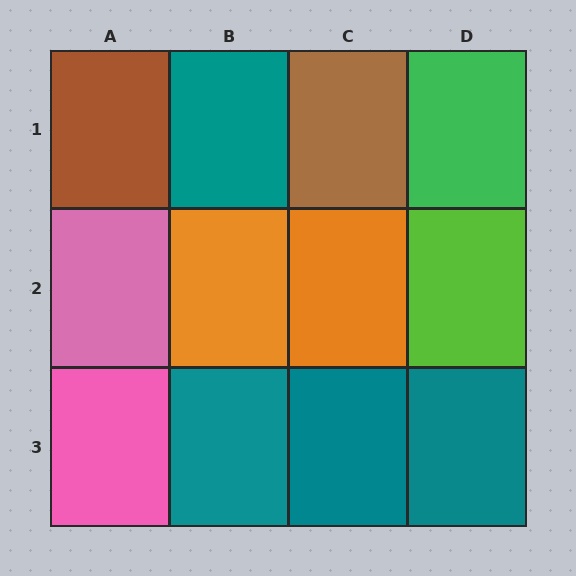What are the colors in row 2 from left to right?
Pink, orange, orange, lime.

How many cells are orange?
2 cells are orange.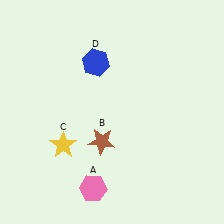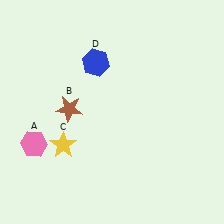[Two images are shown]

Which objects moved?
The objects that moved are: the pink hexagon (A), the brown star (B).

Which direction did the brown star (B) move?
The brown star (B) moved up.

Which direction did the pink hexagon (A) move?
The pink hexagon (A) moved left.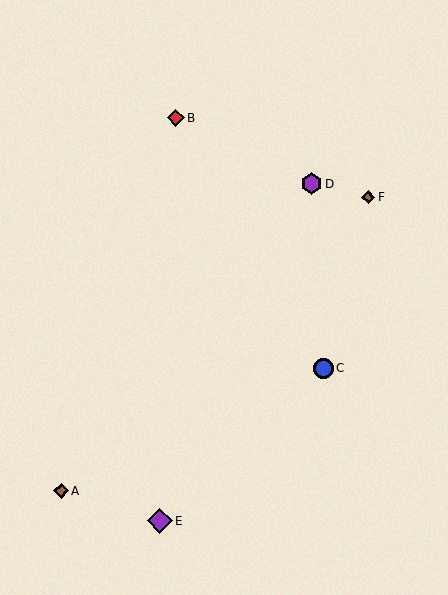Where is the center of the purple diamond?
The center of the purple diamond is at (160, 521).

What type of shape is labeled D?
Shape D is a purple hexagon.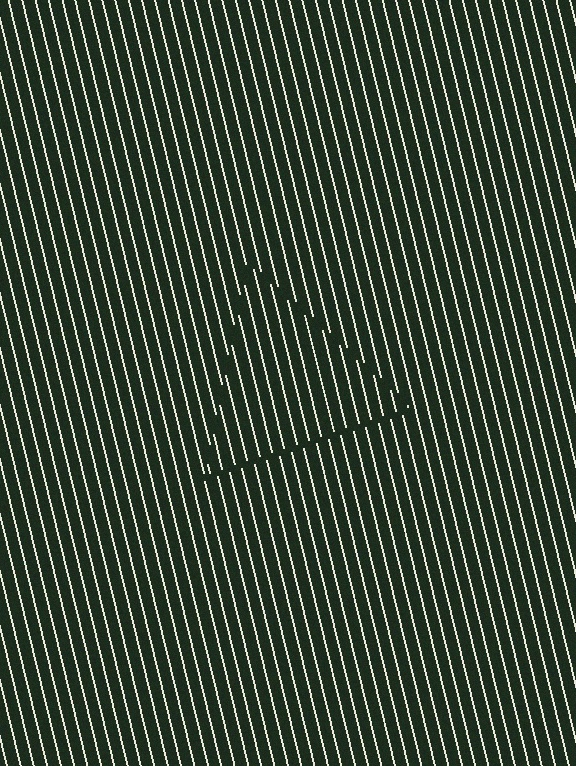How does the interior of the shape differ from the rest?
The interior of the shape contains the same grating, shifted by half a period — the contour is defined by the phase discontinuity where line-ends from the inner and outer gratings abut.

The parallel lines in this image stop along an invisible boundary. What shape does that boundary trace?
An illusory triangle. The interior of the shape contains the same grating, shifted by half a period — the contour is defined by the phase discontinuity where line-ends from the inner and outer gratings abut.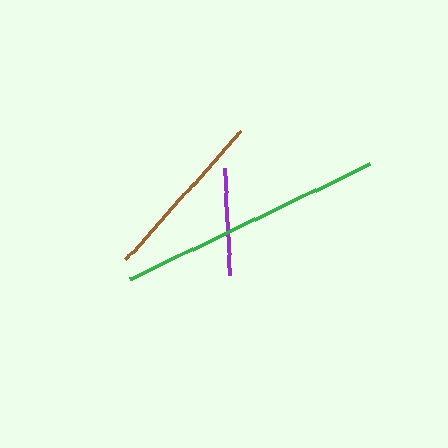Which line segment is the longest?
The green line is the longest at approximately 266 pixels.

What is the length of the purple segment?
The purple segment is approximately 107 pixels long.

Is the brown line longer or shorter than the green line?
The green line is longer than the brown line.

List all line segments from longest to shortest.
From longest to shortest: green, brown, purple.